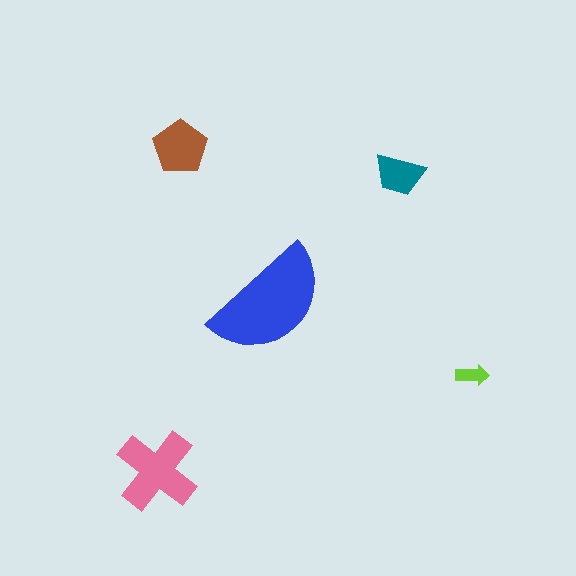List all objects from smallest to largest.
The lime arrow, the teal trapezoid, the brown pentagon, the pink cross, the blue semicircle.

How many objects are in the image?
There are 5 objects in the image.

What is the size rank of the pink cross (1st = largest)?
2nd.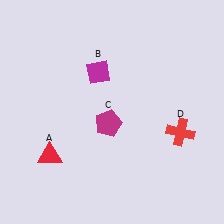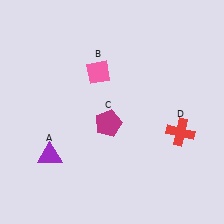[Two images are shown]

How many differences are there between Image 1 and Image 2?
There are 2 differences between the two images.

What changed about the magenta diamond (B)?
In Image 1, B is magenta. In Image 2, it changed to pink.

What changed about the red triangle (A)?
In Image 1, A is red. In Image 2, it changed to purple.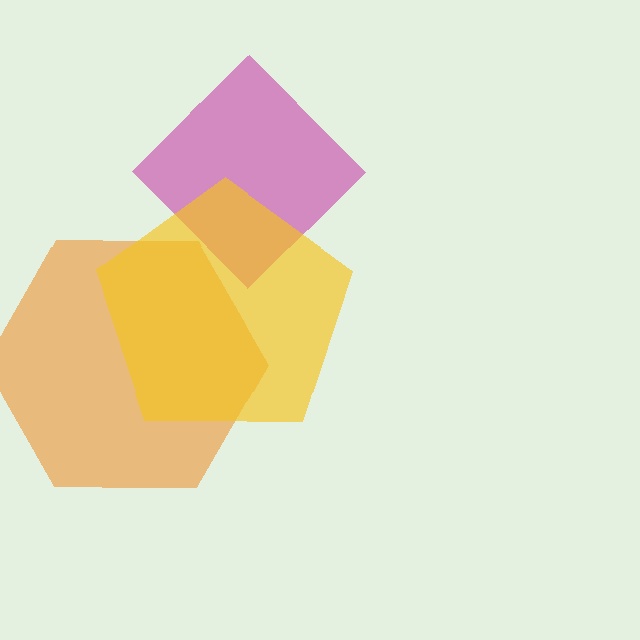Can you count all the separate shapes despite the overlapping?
Yes, there are 3 separate shapes.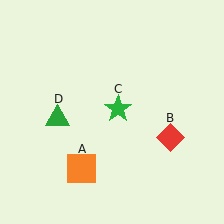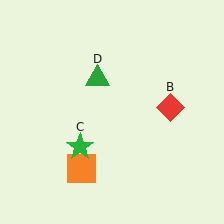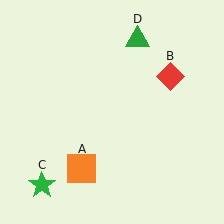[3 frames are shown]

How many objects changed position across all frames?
3 objects changed position: red diamond (object B), green star (object C), green triangle (object D).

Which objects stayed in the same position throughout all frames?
Orange square (object A) remained stationary.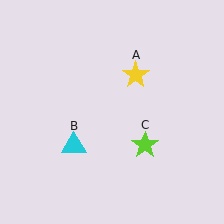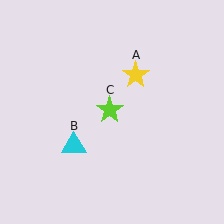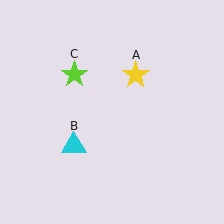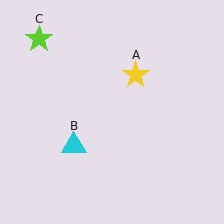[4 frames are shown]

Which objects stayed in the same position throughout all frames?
Yellow star (object A) and cyan triangle (object B) remained stationary.